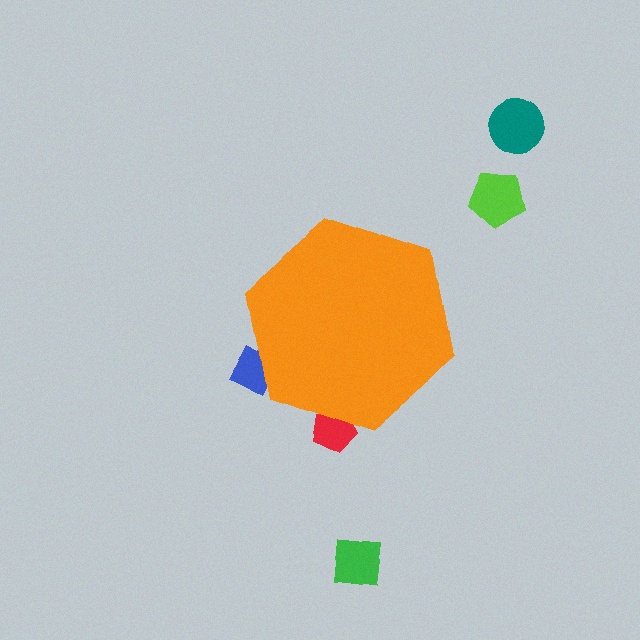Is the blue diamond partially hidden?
Yes, the blue diamond is partially hidden behind the orange hexagon.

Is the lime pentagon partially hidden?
No, the lime pentagon is fully visible.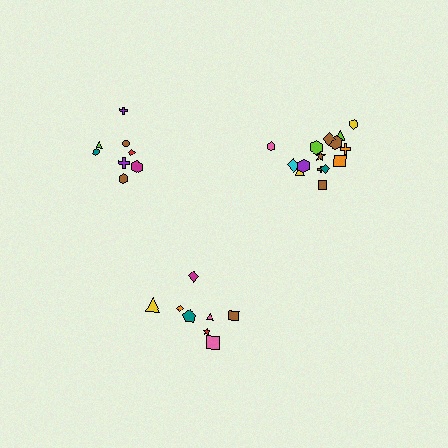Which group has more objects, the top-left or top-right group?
The top-right group.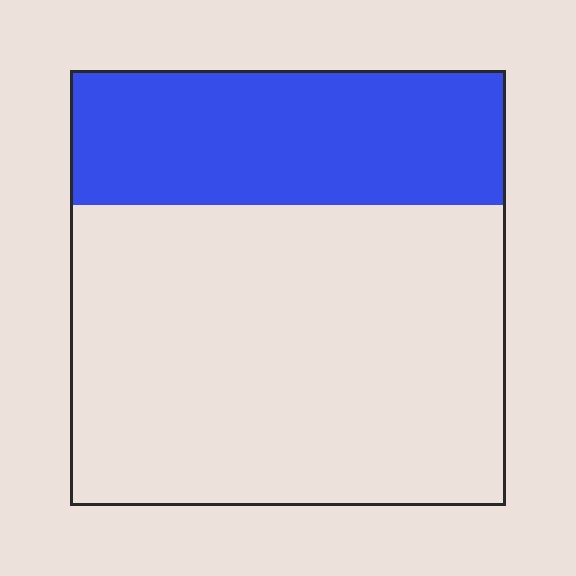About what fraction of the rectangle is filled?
About one third (1/3).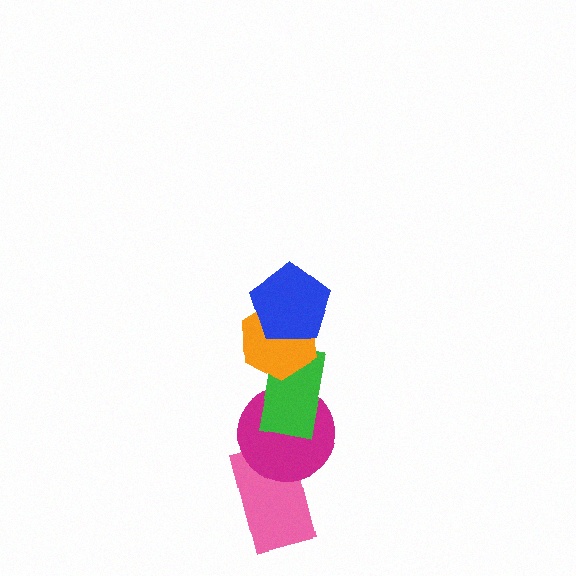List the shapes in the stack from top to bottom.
From top to bottom: the blue pentagon, the orange hexagon, the green rectangle, the magenta circle, the pink rectangle.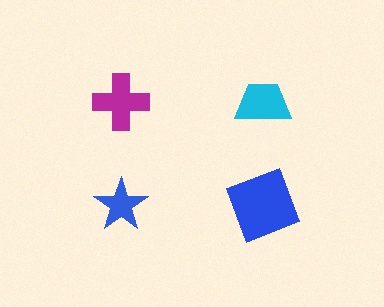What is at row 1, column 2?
A cyan trapezoid.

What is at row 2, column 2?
A blue square.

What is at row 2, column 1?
A blue star.